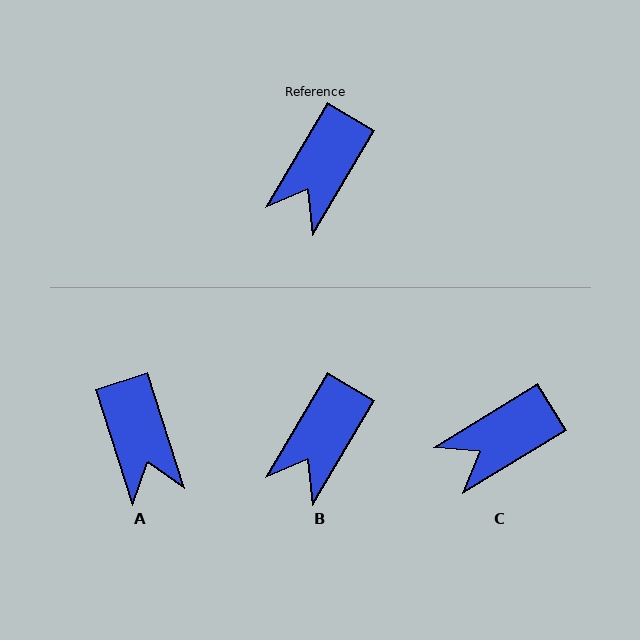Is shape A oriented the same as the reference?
No, it is off by about 48 degrees.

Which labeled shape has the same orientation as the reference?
B.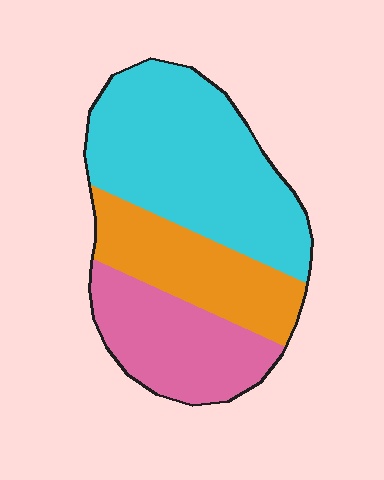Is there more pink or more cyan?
Cyan.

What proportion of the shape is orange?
Orange takes up between a quarter and a half of the shape.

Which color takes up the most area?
Cyan, at roughly 50%.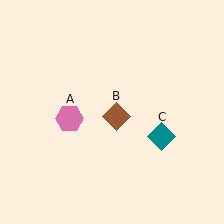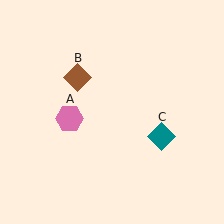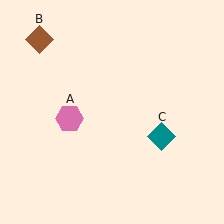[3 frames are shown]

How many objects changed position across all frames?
1 object changed position: brown diamond (object B).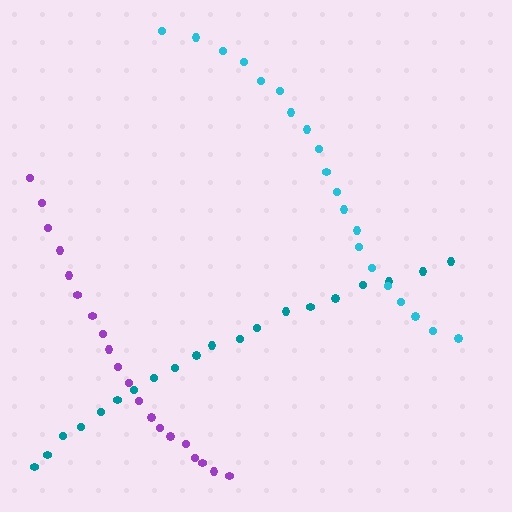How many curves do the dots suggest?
There are 3 distinct paths.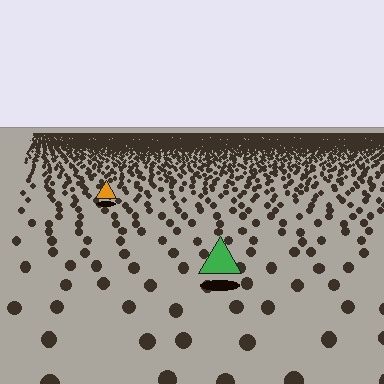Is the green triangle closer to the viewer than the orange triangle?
Yes. The green triangle is closer — you can tell from the texture gradient: the ground texture is coarser near it.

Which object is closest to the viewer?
The green triangle is closest. The texture marks near it are larger and more spread out.